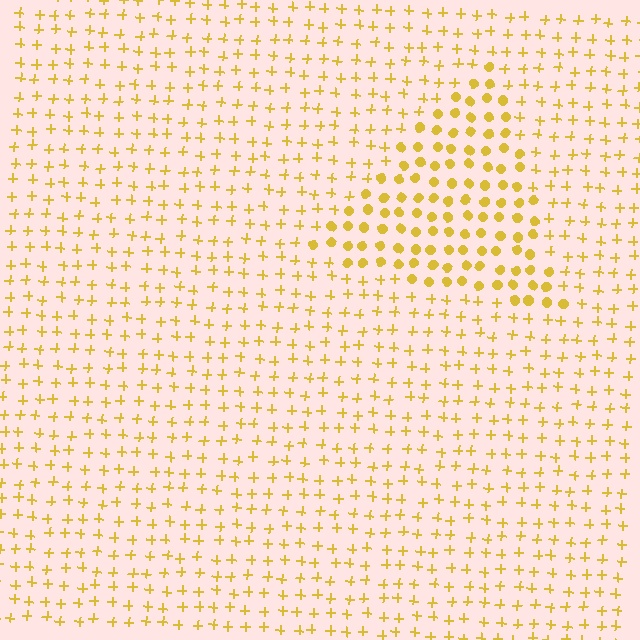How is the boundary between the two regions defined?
The boundary is defined by a change in element shape: circles inside vs. plus signs outside. All elements share the same color and spacing.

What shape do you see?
I see a triangle.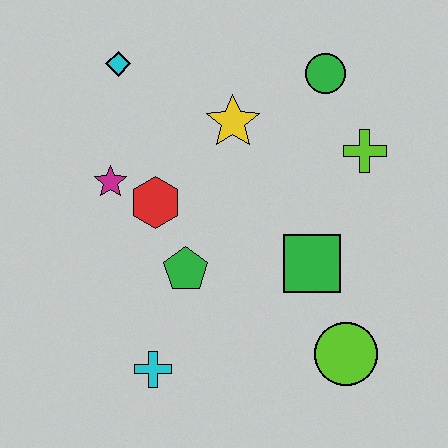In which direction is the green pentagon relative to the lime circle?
The green pentagon is to the left of the lime circle.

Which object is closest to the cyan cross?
The green pentagon is closest to the cyan cross.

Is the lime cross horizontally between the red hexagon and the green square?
No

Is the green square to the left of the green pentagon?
No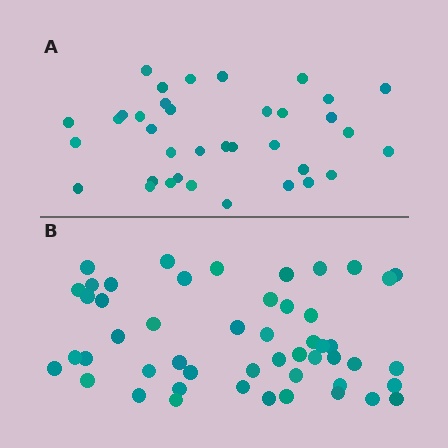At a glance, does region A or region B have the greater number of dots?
Region B (the bottom region) has more dots.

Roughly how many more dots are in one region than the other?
Region B has approximately 15 more dots than region A.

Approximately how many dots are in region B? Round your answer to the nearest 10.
About 50 dots.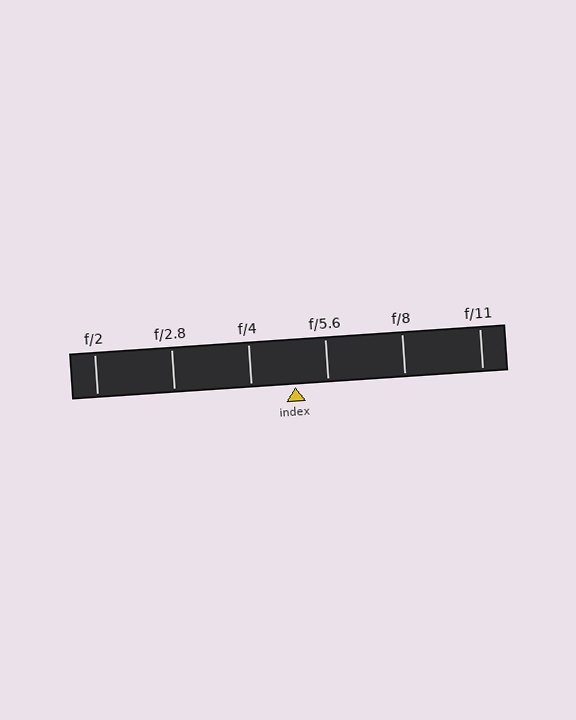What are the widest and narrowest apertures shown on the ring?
The widest aperture shown is f/2 and the narrowest is f/11.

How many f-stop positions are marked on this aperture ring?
There are 6 f-stop positions marked.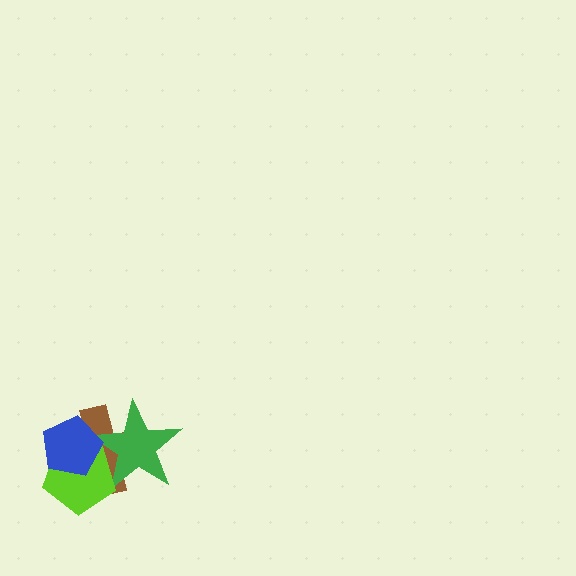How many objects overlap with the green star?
3 objects overlap with the green star.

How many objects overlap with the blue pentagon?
3 objects overlap with the blue pentagon.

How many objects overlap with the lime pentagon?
3 objects overlap with the lime pentagon.